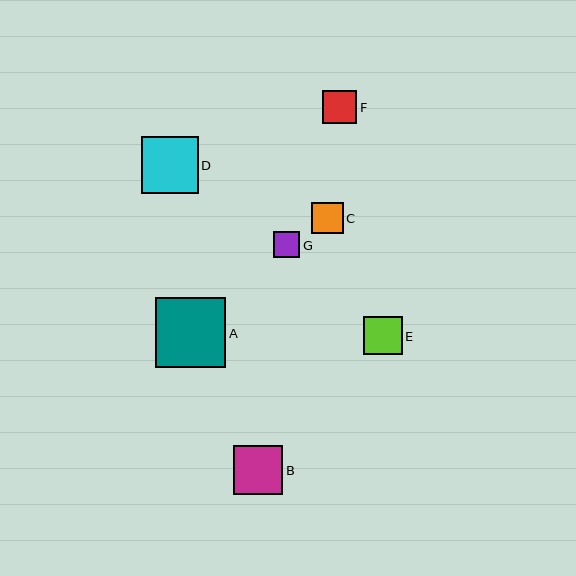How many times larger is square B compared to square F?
Square B is approximately 1.5 times the size of square F.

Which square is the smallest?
Square G is the smallest with a size of approximately 26 pixels.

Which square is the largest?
Square A is the largest with a size of approximately 70 pixels.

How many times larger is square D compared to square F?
Square D is approximately 1.7 times the size of square F.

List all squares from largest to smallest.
From largest to smallest: A, D, B, E, F, C, G.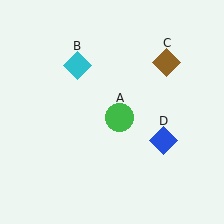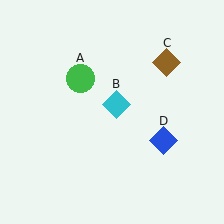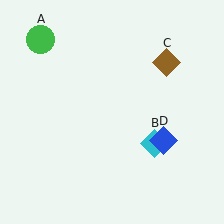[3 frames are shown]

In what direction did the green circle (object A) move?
The green circle (object A) moved up and to the left.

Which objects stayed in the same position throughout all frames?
Brown diamond (object C) and blue diamond (object D) remained stationary.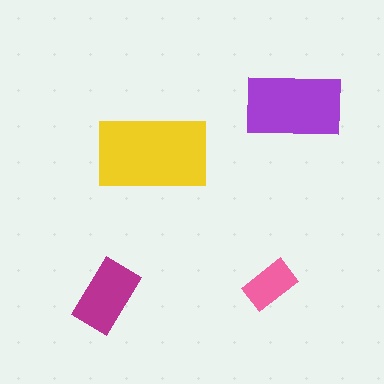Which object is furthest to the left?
The magenta rectangle is leftmost.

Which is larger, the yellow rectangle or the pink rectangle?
The yellow one.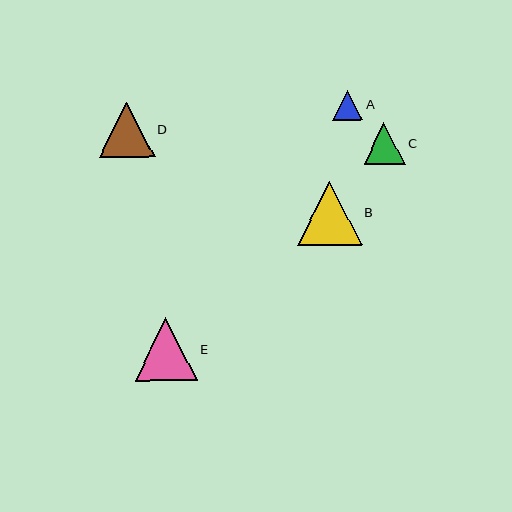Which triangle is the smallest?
Triangle A is the smallest with a size of approximately 30 pixels.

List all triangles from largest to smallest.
From largest to smallest: B, E, D, C, A.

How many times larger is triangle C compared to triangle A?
Triangle C is approximately 1.4 times the size of triangle A.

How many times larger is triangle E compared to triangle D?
Triangle E is approximately 1.1 times the size of triangle D.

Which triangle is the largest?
Triangle B is the largest with a size of approximately 64 pixels.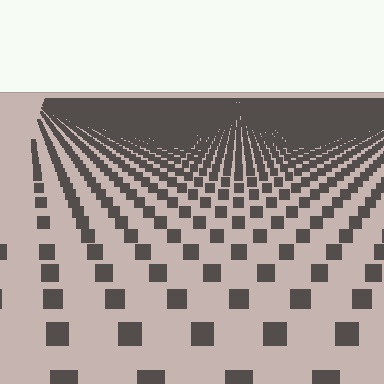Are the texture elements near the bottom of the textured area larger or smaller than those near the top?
Larger. Near the bottom, elements are closer to the viewer and appear at a bigger on-screen size.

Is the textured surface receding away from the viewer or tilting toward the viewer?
The surface is receding away from the viewer. Texture elements get smaller and denser toward the top.